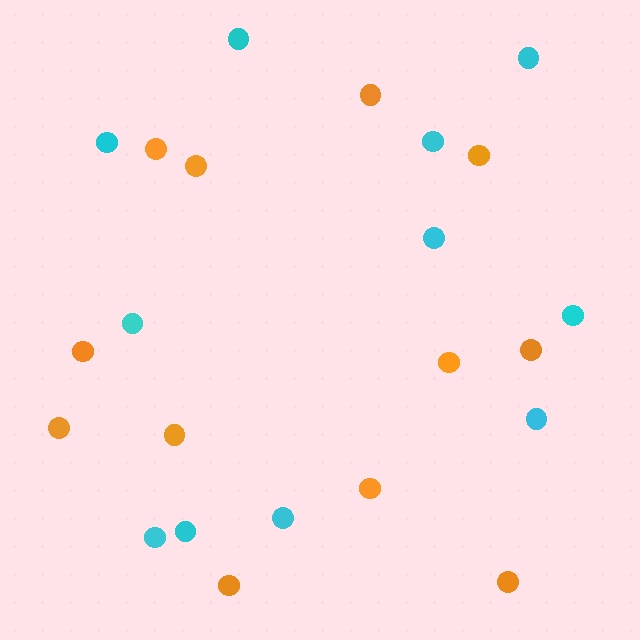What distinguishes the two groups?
There are 2 groups: one group of cyan circles (11) and one group of orange circles (12).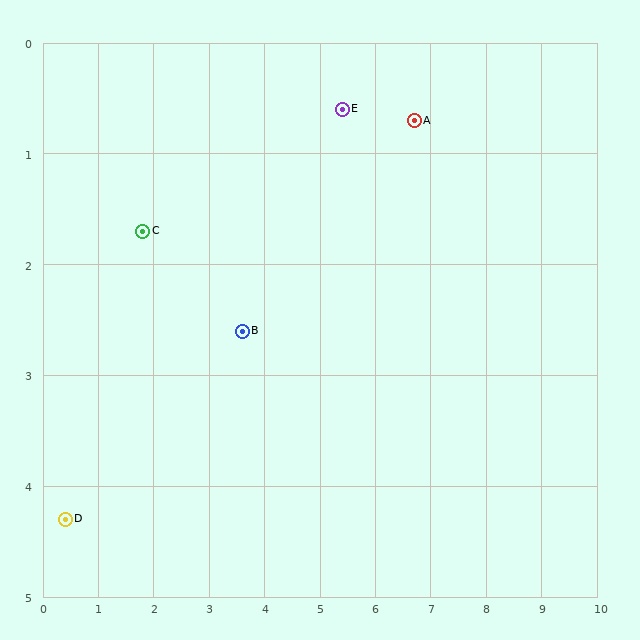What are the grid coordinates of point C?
Point C is at approximately (1.8, 1.7).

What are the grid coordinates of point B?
Point B is at approximately (3.6, 2.6).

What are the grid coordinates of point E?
Point E is at approximately (5.4, 0.6).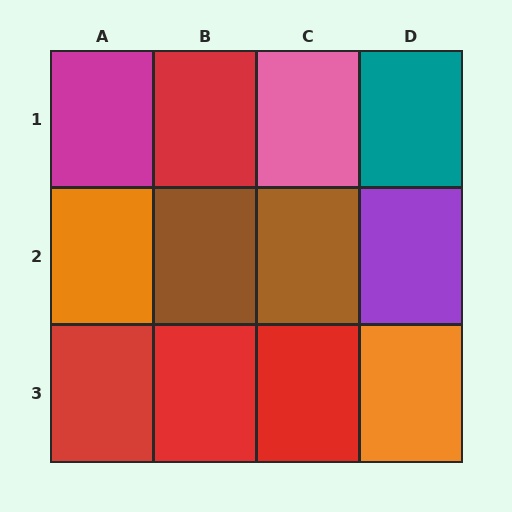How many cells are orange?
2 cells are orange.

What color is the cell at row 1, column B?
Red.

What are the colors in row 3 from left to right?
Red, red, red, orange.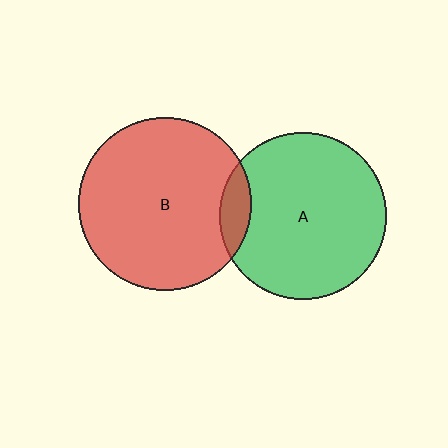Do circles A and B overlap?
Yes.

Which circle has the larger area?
Circle B (red).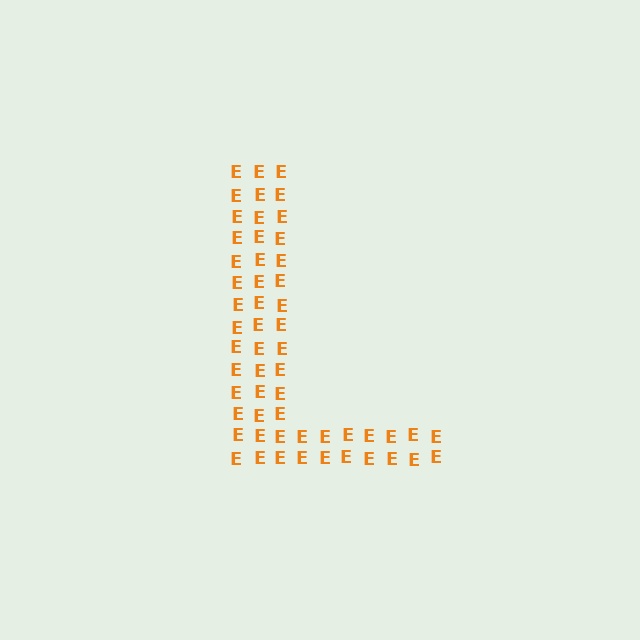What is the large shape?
The large shape is the letter L.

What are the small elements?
The small elements are letter E's.